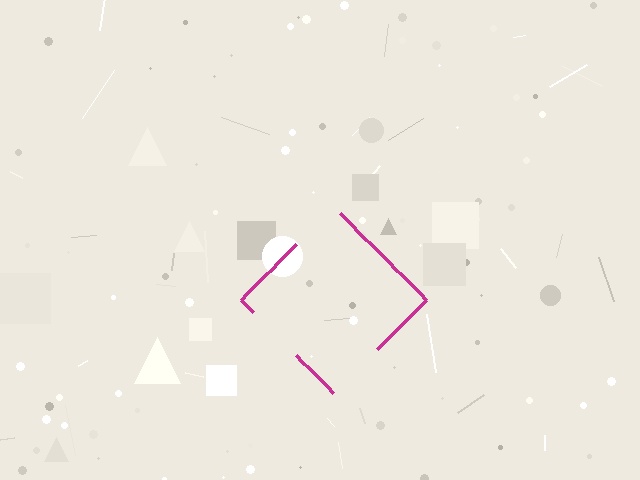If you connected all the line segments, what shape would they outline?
They would outline a diamond.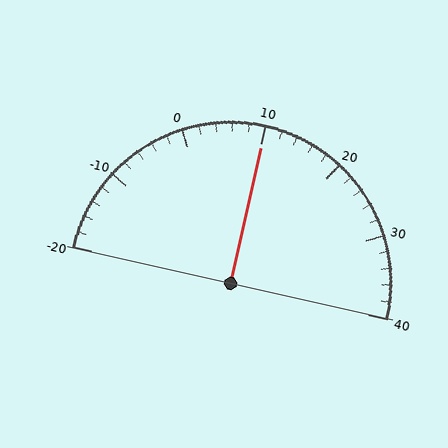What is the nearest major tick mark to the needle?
The nearest major tick mark is 10.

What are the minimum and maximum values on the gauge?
The gauge ranges from -20 to 40.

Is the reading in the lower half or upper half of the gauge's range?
The reading is in the upper half of the range (-20 to 40).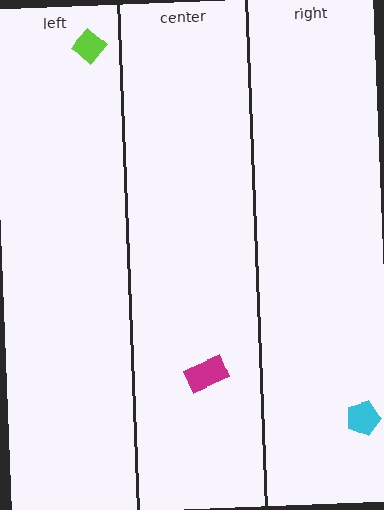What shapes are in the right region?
The cyan pentagon.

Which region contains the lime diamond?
The left region.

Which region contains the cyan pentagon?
The right region.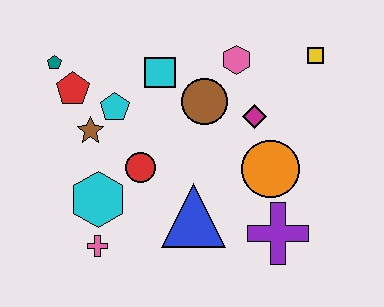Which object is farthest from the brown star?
The yellow square is farthest from the brown star.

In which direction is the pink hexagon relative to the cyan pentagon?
The pink hexagon is to the right of the cyan pentagon.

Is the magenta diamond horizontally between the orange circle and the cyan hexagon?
Yes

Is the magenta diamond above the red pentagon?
No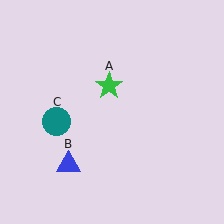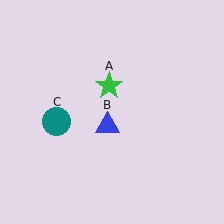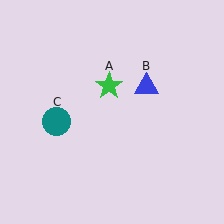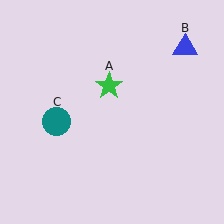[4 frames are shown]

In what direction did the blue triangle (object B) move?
The blue triangle (object B) moved up and to the right.